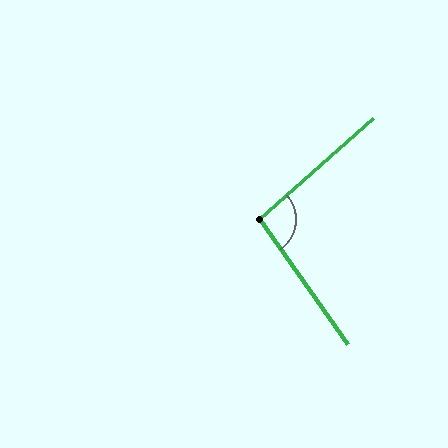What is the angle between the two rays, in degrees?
Approximately 96 degrees.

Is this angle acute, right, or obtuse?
It is obtuse.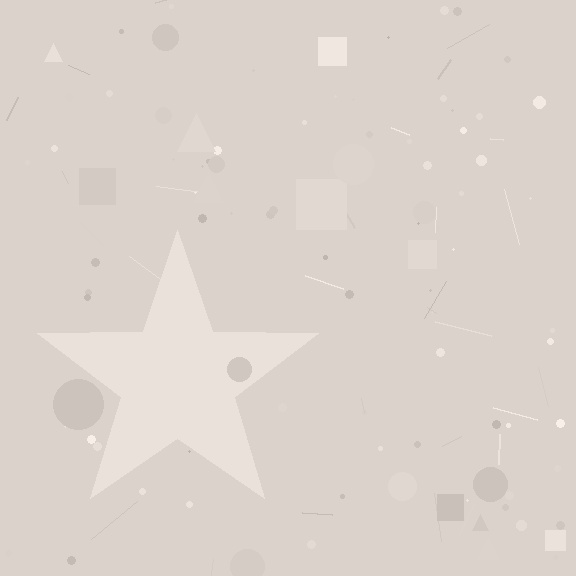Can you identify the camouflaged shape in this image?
The camouflaged shape is a star.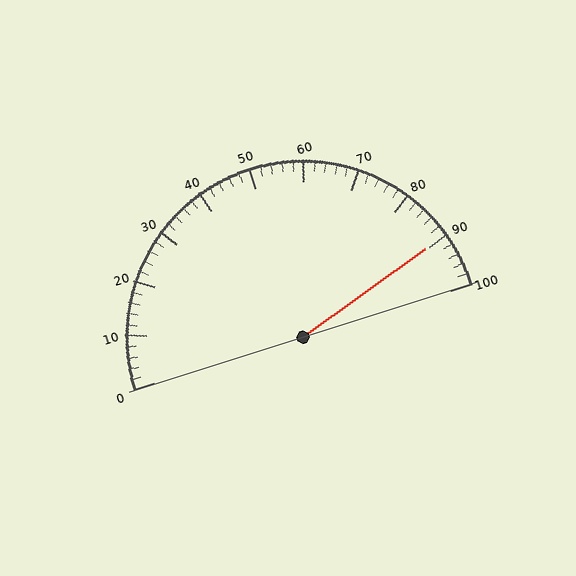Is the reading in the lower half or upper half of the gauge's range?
The reading is in the upper half of the range (0 to 100).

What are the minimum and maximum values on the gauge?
The gauge ranges from 0 to 100.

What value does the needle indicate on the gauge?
The needle indicates approximately 90.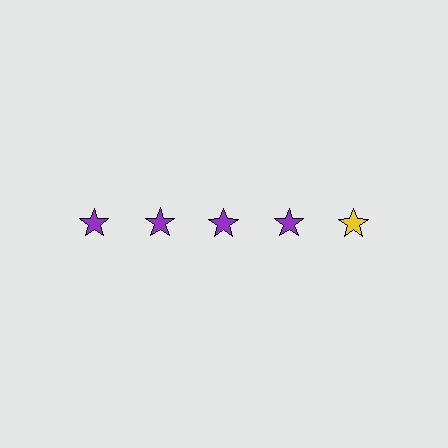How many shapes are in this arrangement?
There are 5 shapes arranged in a grid pattern.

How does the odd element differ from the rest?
It has a different color: yellow instead of purple.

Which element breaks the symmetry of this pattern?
The yellow star in the top row, rightmost column breaks the symmetry. All other shapes are purple stars.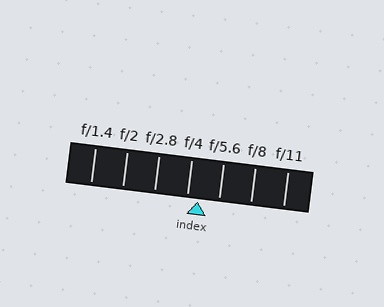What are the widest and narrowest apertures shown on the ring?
The widest aperture shown is f/1.4 and the narrowest is f/11.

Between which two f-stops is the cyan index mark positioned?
The index mark is between f/4 and f/5.6.